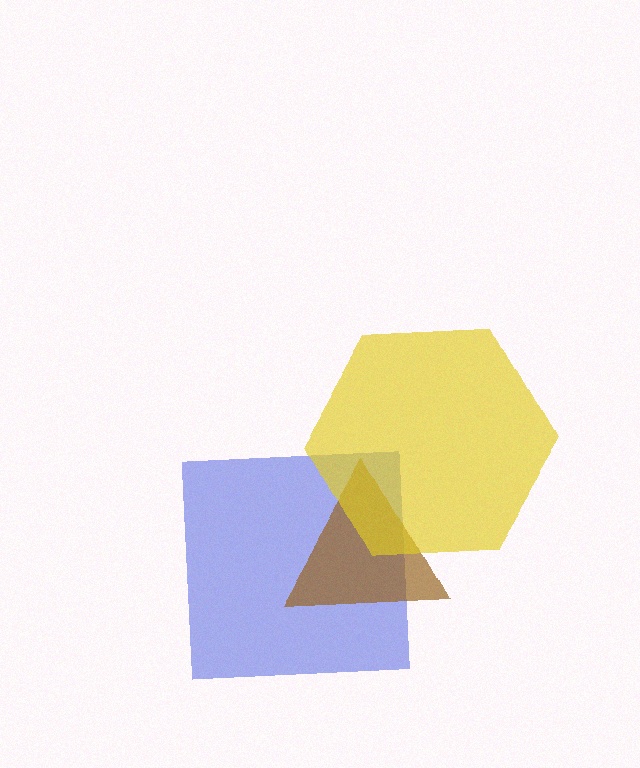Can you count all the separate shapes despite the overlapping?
Yes, there are 3 separate shapes.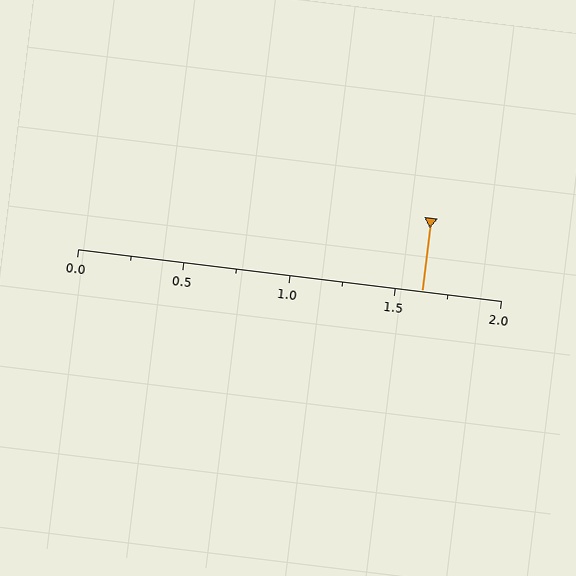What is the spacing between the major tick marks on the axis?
The major ticks are spaced 0.5 apart.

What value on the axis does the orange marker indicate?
The marker indicates approximately 1.62.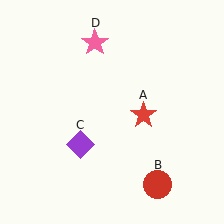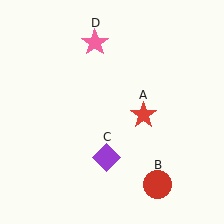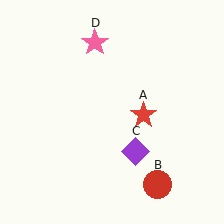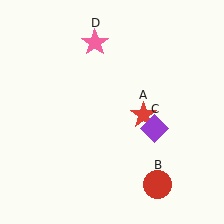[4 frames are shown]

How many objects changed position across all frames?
1 object changed position: purple diamond (object C).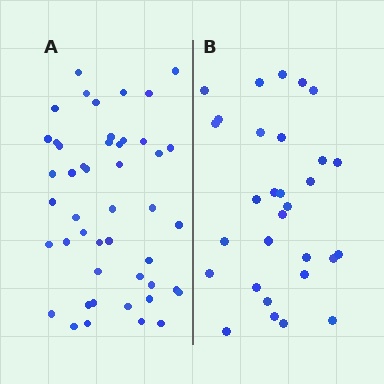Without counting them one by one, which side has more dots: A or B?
Region A (the left region) has more dots.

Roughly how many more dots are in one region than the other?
Region A has approximately 15 more dots than region B.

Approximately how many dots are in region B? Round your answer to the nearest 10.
About 30 dots.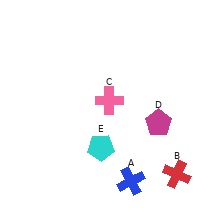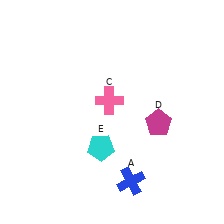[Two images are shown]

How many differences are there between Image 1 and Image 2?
There is 1 difference between the two images.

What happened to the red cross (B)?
The red cross (B) was removed in Image 2. It was in the bottom-right area of Image 1.